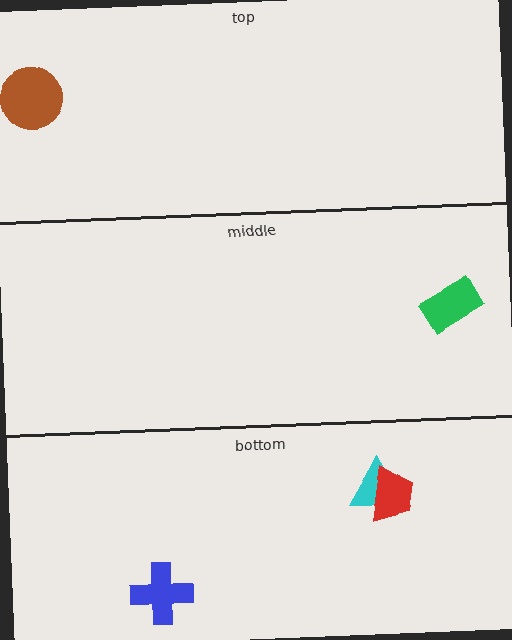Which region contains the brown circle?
The top region.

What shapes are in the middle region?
The green rectangle.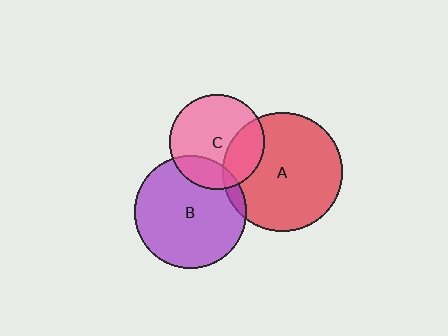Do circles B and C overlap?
Yes.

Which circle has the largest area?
Circle A (red).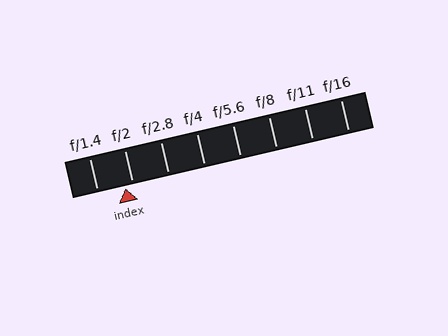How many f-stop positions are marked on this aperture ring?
There are 8 f-stop positions marked.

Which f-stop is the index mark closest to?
The index mark is closest to f/2.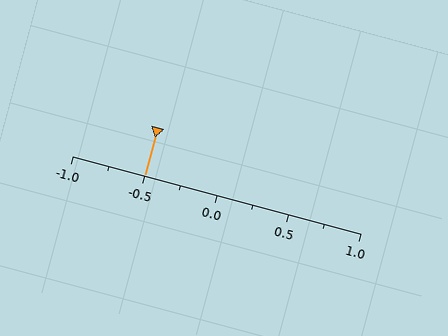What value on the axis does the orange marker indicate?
The marker indicates approximately -0.5.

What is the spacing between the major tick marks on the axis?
The major ticks are spaced 0.5 apart.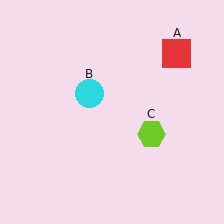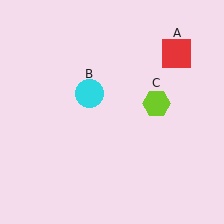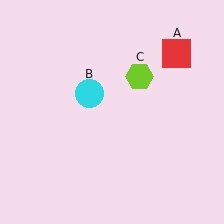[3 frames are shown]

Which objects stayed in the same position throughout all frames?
Red square (object A) and cyan circle (object B) remained stationary.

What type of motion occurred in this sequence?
The lime hexagon (object C) rotated counterclockwise around the center of the scene.